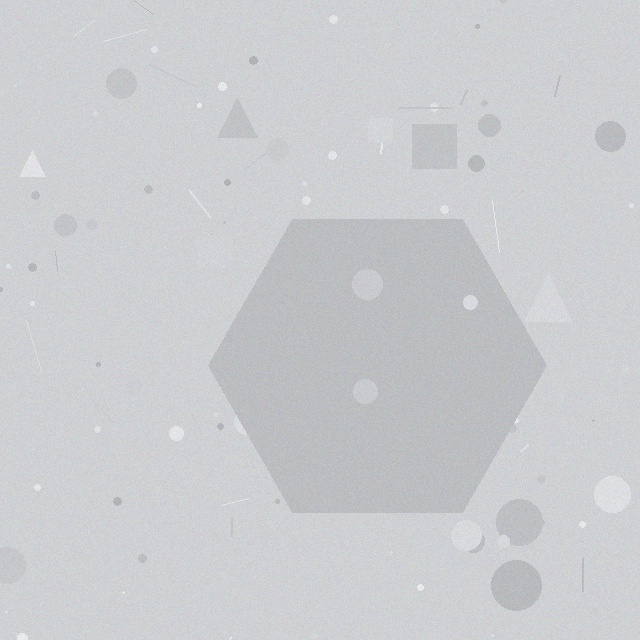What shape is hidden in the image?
A hexagon is hidden in the image.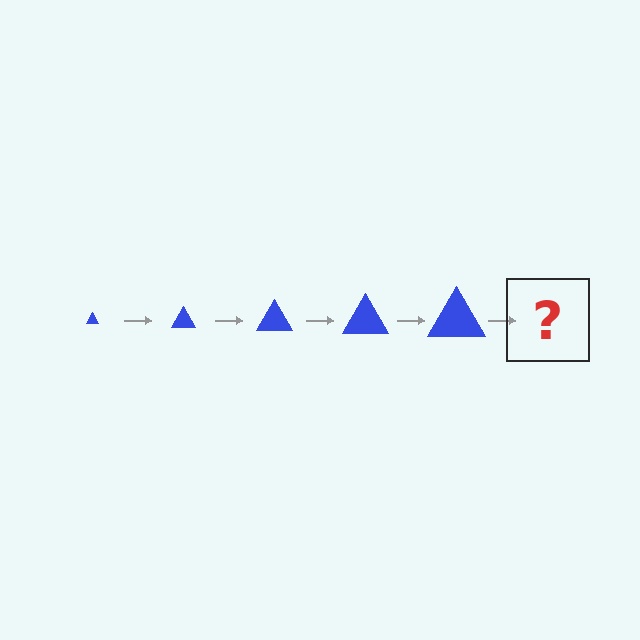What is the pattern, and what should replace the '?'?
The pattern is that the triangle gets progressively larger each step. The '?' should be a blue triangle, larger than the previous one.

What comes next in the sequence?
The next element should be a blue triangle, larger than the previous one.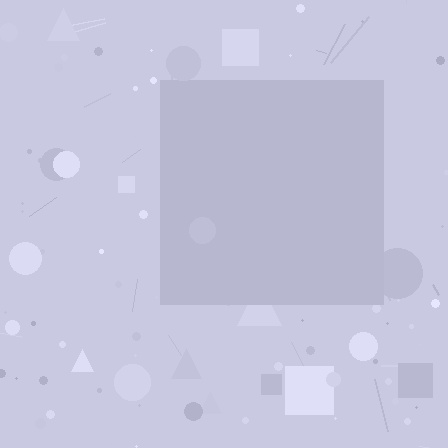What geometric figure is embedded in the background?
A square is embedded in the background.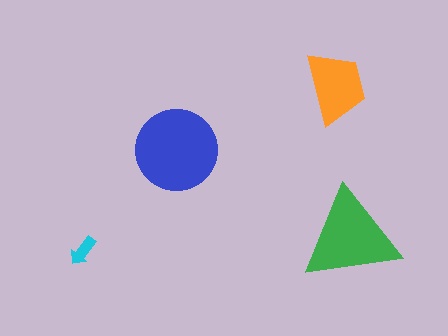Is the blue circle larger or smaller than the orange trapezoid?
Larger.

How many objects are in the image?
There are 4 objects in the image.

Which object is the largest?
The blue circle.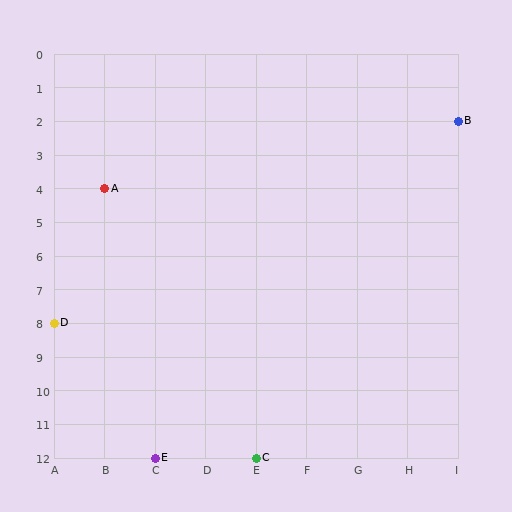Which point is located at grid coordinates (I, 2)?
Point B is at (I, 2).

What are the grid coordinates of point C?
Point C is at grid coordinates (E, 12).